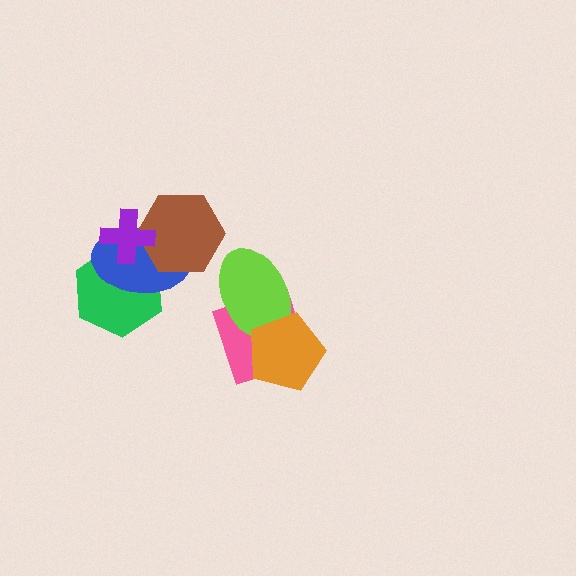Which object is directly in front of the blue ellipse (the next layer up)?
The brown hexagon is directly in front of the blue ellipse.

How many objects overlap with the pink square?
2 objects overlap with the pink square.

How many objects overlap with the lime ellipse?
2 objects overlap with the lime ellipse.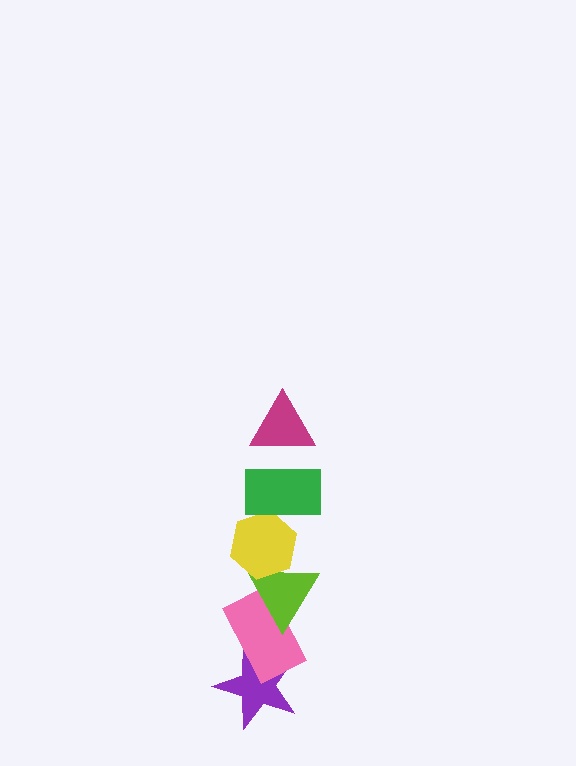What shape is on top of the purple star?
The pink rectangle is on top of the purple star.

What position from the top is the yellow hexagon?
The yellow hexagon is 3rd from the top.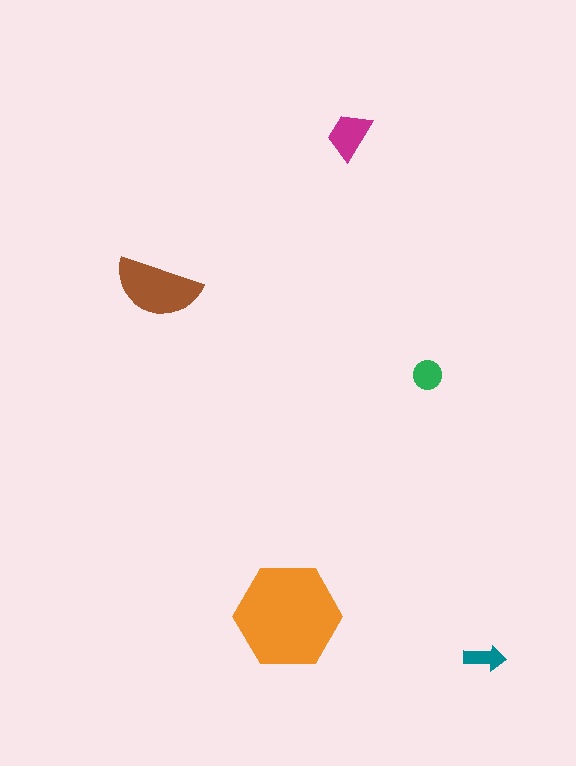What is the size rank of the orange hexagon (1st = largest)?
1st.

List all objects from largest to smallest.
The orange hexagon, the brown semicircle, the magenta trapezoid, the green circle, the teal arrow.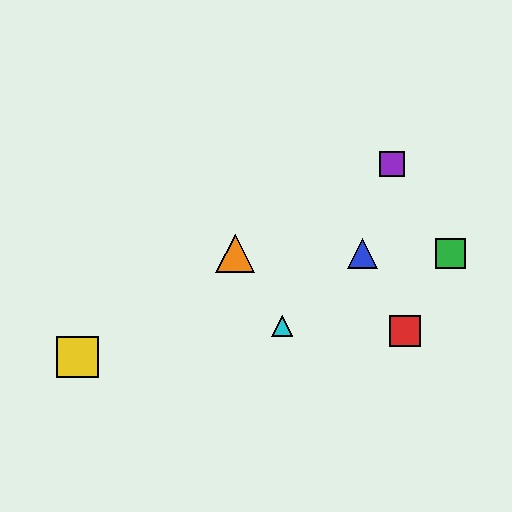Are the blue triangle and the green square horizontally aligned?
Yes, both are at y≈253.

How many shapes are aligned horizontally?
3 shapes (the blue triangle, the green square, the orange triangle) are aligned horizontally.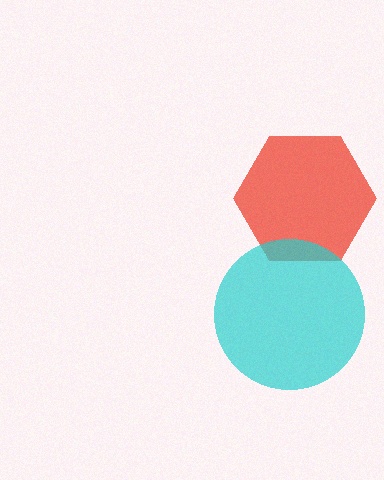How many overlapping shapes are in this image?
There are 2 overlapping shapes in the image.